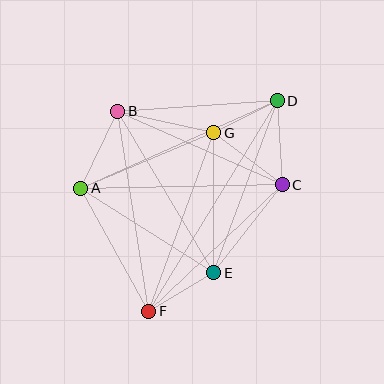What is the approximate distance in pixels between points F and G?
The distance between F and G is approximately 190 pixels.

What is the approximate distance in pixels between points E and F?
The distance between E and F is approximately 76 pixels.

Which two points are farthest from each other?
Points D and F are farthest from each other.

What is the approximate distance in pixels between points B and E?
The distance between B and E is approximately 187 pixels.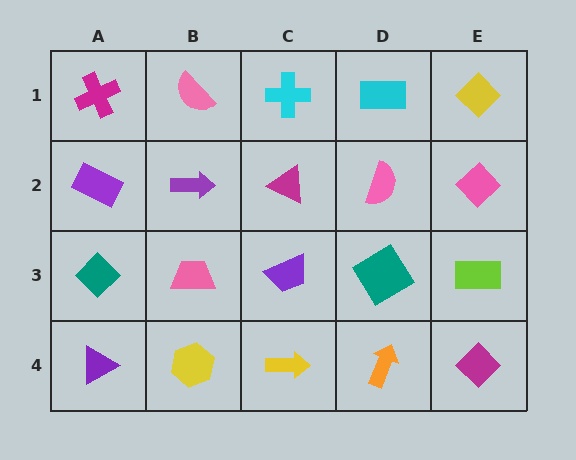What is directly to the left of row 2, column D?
A magenta triangle.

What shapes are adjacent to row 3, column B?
A purple arrow (row 2, column B), a yellow hexagon (row 4, column B), a teal diamond (row 3, column A), a purple trapezoid (row 3, column C).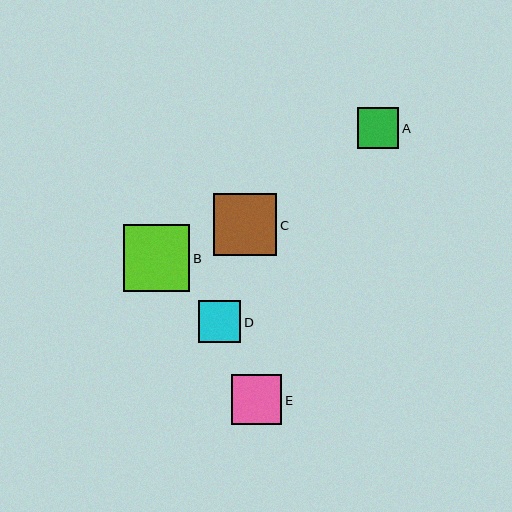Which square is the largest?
Square B is the largest with a size of approximately 67 pixels.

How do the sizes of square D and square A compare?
Square D and square A are approximately the same size.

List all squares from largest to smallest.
From largest to smallest: B, C, E, D, A.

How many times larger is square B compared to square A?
Square B is approximately 1.6 times the size of square A.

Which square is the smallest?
Square A is the smallest with a size of approximately 42 pixels.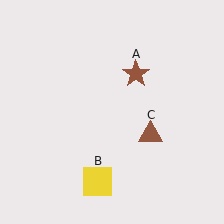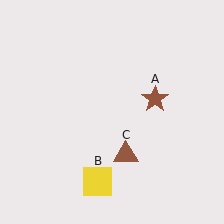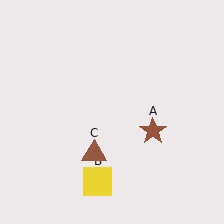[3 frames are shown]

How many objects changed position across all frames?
2 objects changed position: brown star (object A), brown triangle (object C).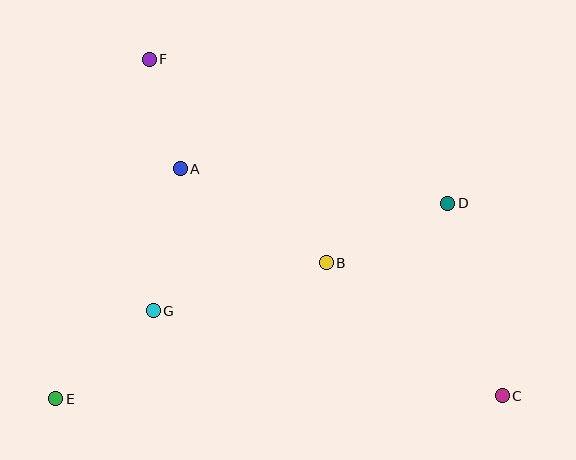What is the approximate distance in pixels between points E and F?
The distance between E and F is approximately 352 pixels.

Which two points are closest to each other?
Points A and F are closest to each other.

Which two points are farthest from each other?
Points C and F are farthest from each other.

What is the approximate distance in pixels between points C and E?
The distance between C and E is approximately 446 pixels.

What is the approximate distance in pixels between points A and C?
The distance between A and C is approximately 394 pixels.